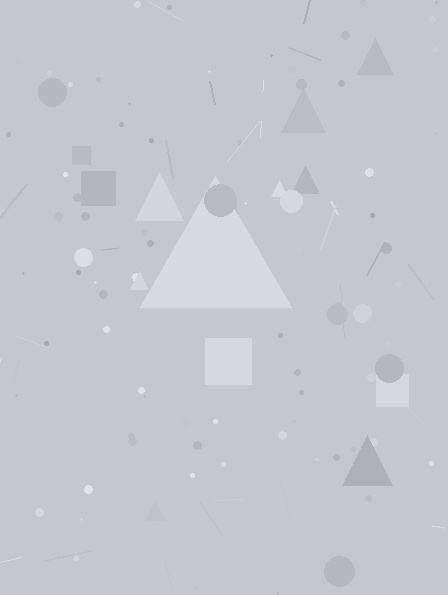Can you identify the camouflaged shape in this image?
The camouflaged shape is a triangle.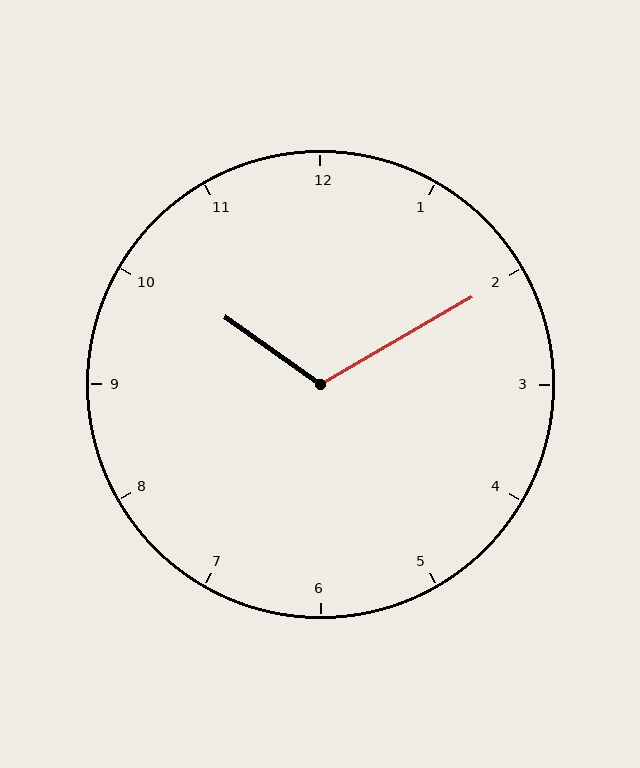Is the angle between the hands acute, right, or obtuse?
It is obtuse.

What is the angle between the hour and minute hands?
Approximately 115 degrees.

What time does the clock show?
10:10.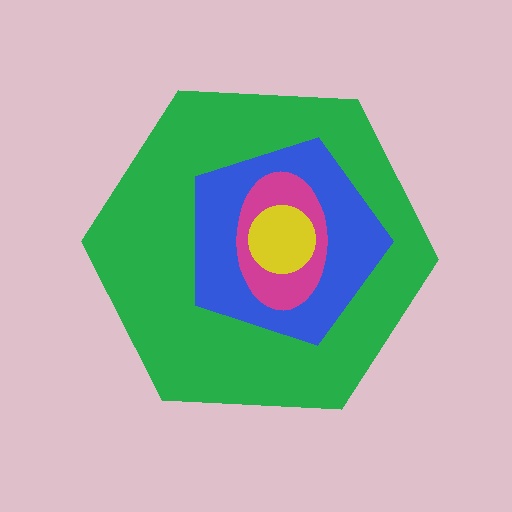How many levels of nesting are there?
4.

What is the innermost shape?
The yellow circle.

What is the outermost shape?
The green hexagon.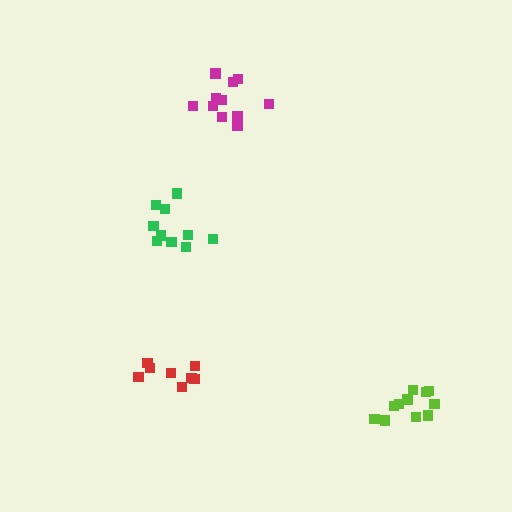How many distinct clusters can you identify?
There are 4 distinct clusters.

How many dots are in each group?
Group 1: 11 dots, Group 2: 8 dots, Group 3: 11 dots, Group 4: 10 dots (40 total).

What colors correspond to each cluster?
The clusters are colored: magenta, red, lime, green.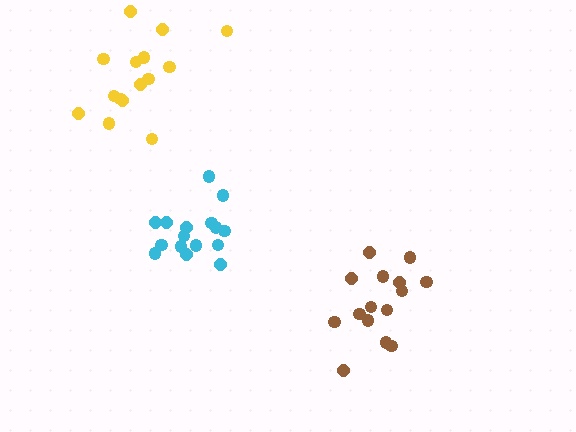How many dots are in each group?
Group 1: 16 dots, Group 2: 15 dots, Group 3: 15 dots (46 total).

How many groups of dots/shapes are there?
There are 3 groups.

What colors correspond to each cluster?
The clusters are colored: cyan, brown, yellow.